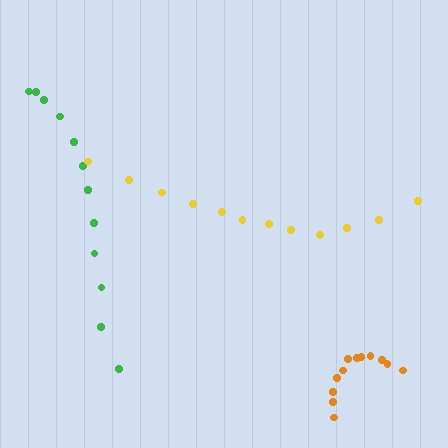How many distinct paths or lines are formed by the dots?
There are 3 distinct paths.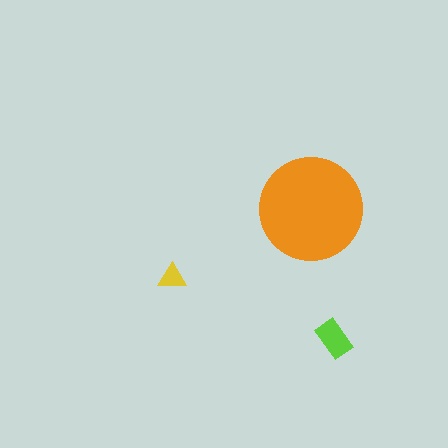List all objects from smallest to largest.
The yellow triangle, the lime rectangle, the orange circle.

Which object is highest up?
The orange circle is topmost.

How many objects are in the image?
There are 3 objects in the image.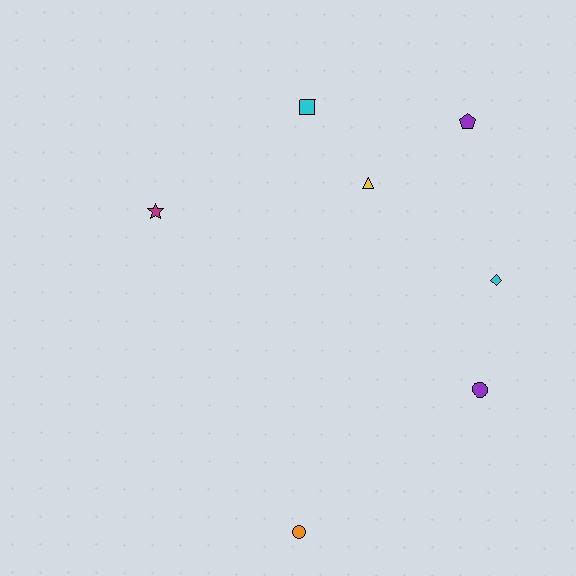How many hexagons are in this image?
There are no hexagons.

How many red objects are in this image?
There are no red objects.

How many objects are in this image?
There are 7 objects.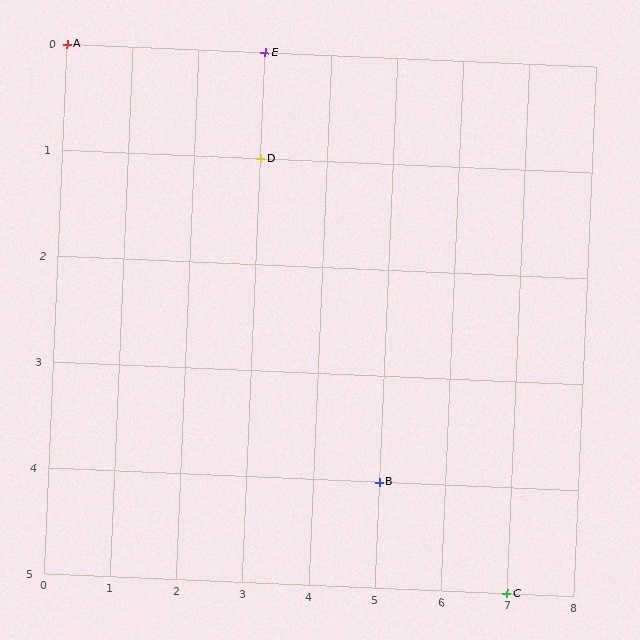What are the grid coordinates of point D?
Point D is at grid coordinates (3, 1).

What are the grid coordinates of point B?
Point B is at grid coordinates (5, 4).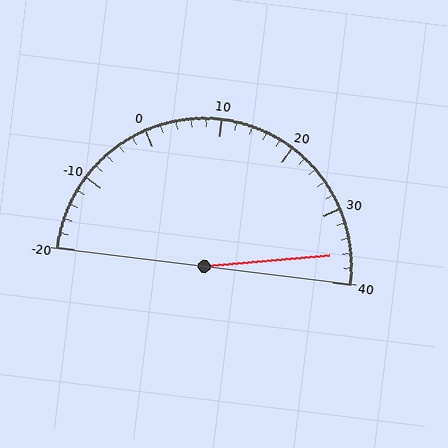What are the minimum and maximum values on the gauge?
The gauge ranges from -20 to 40.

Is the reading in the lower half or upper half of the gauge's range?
The reading is in the upper half of the range (-20 to 40).